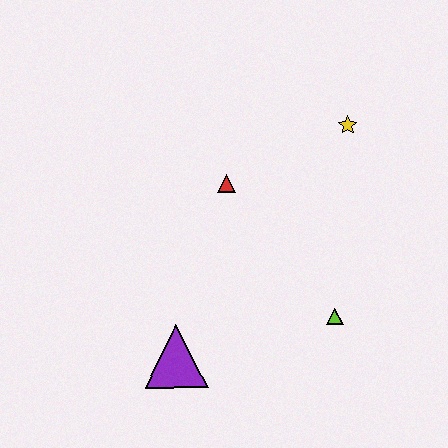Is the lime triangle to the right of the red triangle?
Yes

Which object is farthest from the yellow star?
The purple triangle is farthest from the yellow star.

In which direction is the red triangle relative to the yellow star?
The red triangle is to the left of the yellow star.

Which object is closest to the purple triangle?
The lime triangle is closest to the purple triangle.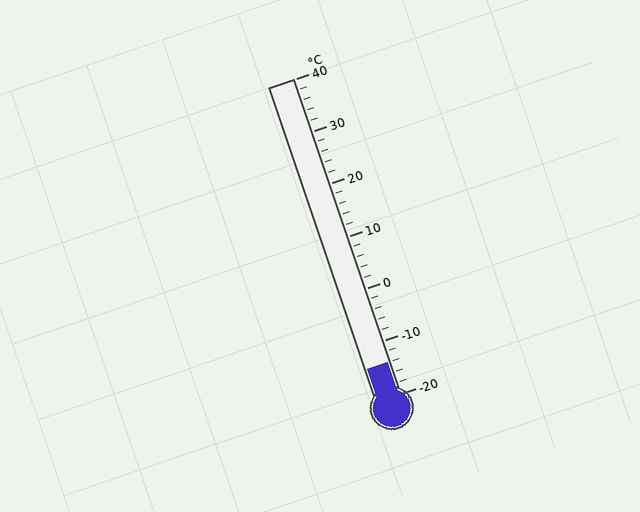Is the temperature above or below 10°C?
The temperature is below 10°C.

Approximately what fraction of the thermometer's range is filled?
The thermometer is filled to approximately 10% of its range.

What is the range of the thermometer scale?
The thermometer scale ranges from -20°C to 40°C.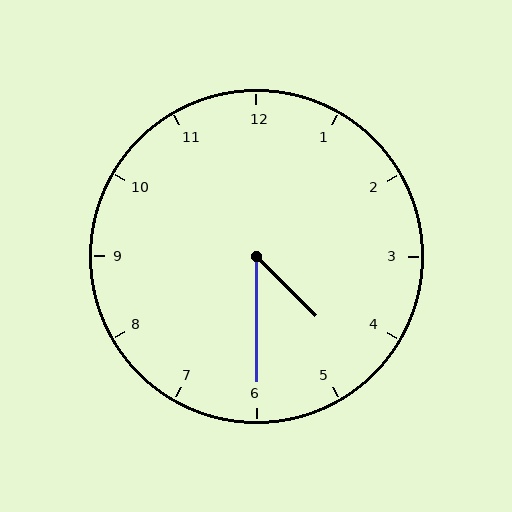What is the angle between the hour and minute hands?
Approximately 45 degrees.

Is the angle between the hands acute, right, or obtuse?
It is acute.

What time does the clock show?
4:30.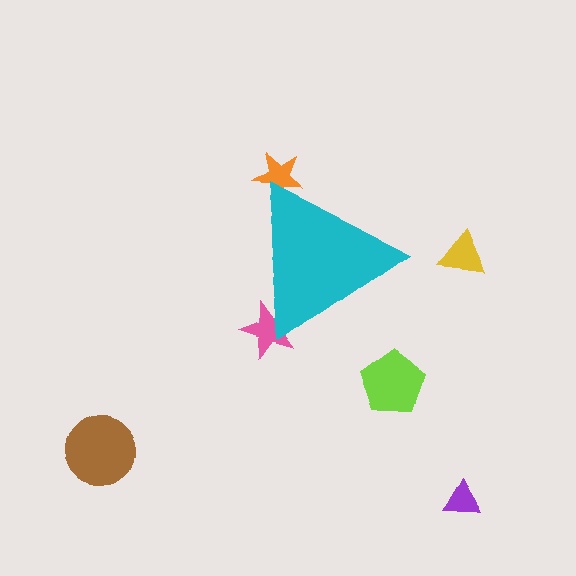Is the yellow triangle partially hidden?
No, the yellow triangle is fully visible.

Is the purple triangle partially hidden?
No, the purple triangle is fully visible.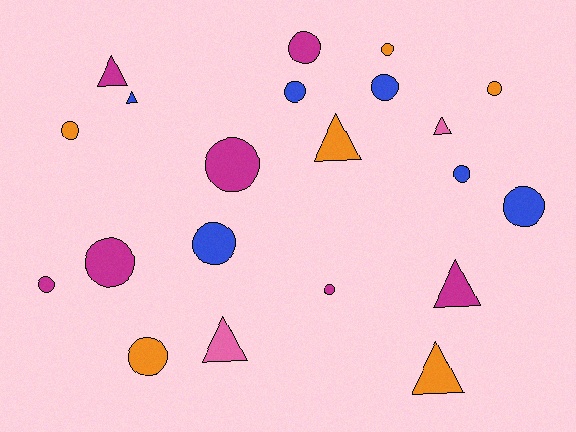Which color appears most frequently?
Magenta, with 7 objects.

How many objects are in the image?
There are 21 objects.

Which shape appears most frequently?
Circle, with 14 objects.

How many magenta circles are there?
There are 5 magenta circles.